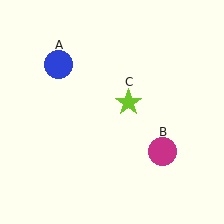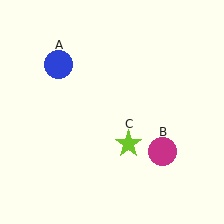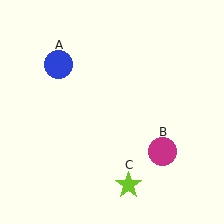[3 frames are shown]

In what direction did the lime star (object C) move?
The lime star (object C) moved down.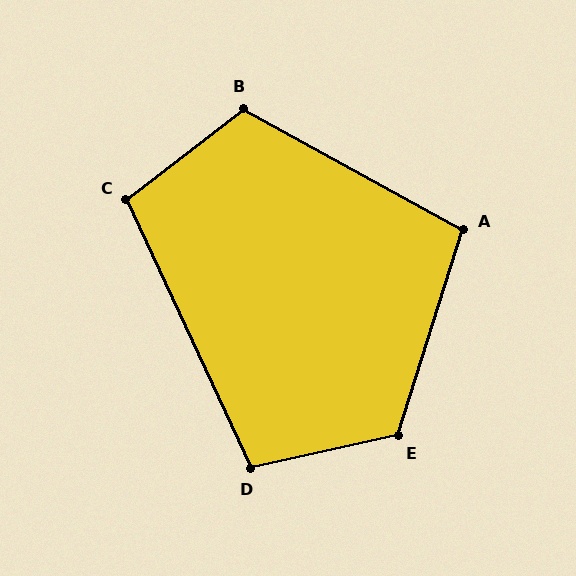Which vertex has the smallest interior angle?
A, at approximately 101 degrees.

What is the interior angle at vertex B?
Approximately 114 degrees (obtuse).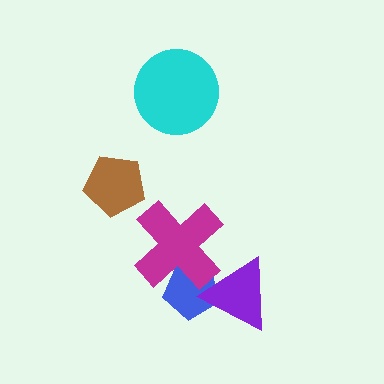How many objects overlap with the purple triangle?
2 objects overlap with the purple triangle.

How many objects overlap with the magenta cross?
2 objects overlap with the magenta cross.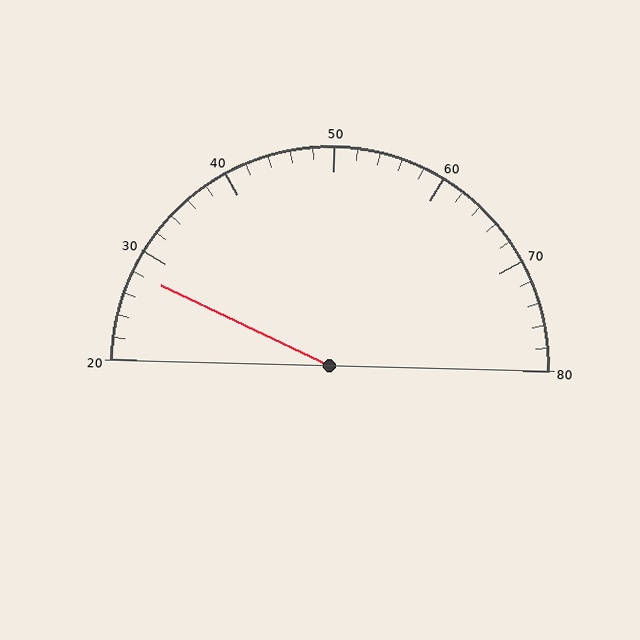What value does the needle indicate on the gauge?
The needle indicates approximately 28.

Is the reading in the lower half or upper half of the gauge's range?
The reading is in the lower half of the range (20 to 80).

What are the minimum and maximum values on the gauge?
The gauge ranges from 20 to 80.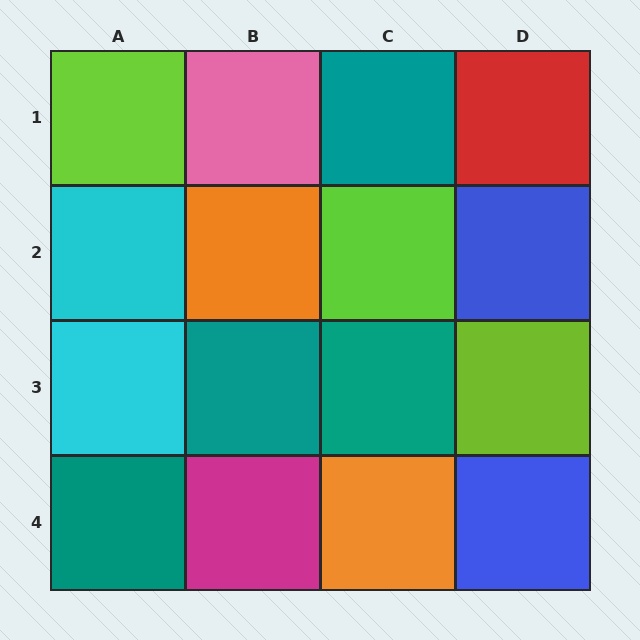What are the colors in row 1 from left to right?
Lime, pink, teal, red.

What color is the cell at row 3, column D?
Lime.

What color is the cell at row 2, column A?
Cyan.